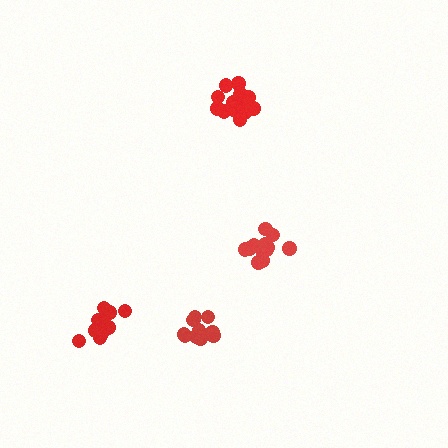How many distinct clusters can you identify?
There are 4 distinct clusters.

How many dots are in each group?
Group 1: 12 dots, Group 2: 13 dots, Group 3: 10 dots, Group 4: 10 dots (45 total).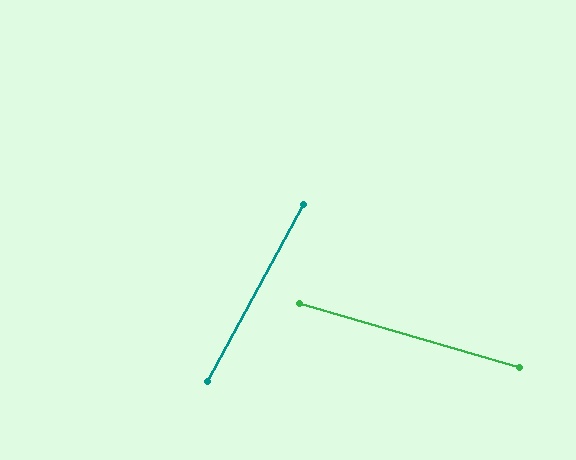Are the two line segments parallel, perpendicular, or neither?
Neither parallel nor perpendicular — they differ by about 78°.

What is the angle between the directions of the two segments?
Approximately 78 degrees.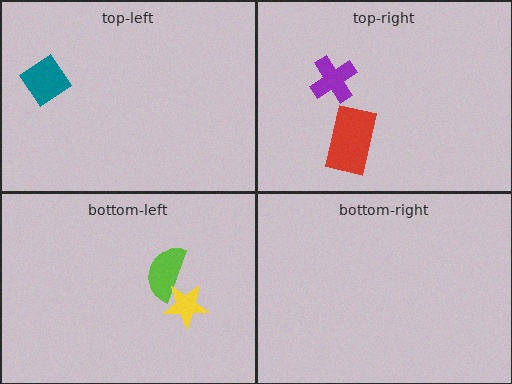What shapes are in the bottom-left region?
The lime semicircle, the yellow star.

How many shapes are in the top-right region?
2.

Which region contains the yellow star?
The bottom-left region.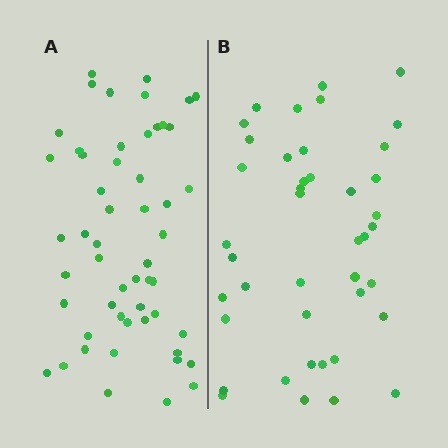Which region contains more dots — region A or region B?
Region A (the left region) has more dots.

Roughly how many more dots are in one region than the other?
Region A has roughly 12 or so more dots than region B.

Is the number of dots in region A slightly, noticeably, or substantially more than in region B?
Region A has noticeably more, but not dramatically so. The ratio is roughly 1.3 to 1.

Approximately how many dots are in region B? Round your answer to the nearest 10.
About 40 dots. (The exact count is 42, which rounds to 40.)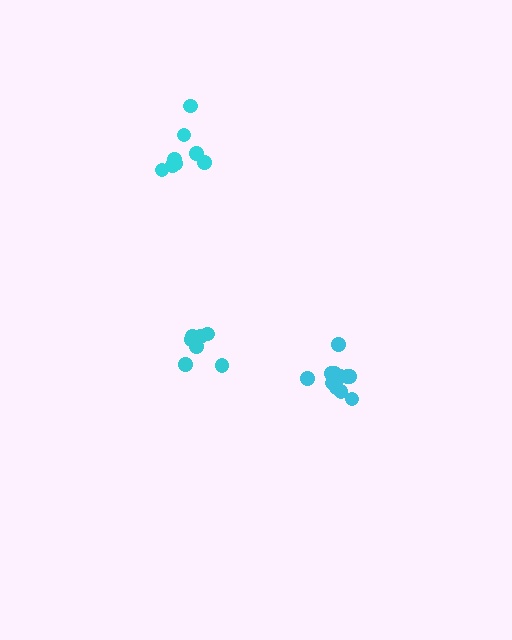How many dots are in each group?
Group 1: 11 dots, Group 2: 7 dots, Group 3: 8 dots (26 total).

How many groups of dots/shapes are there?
There are 3 groups.